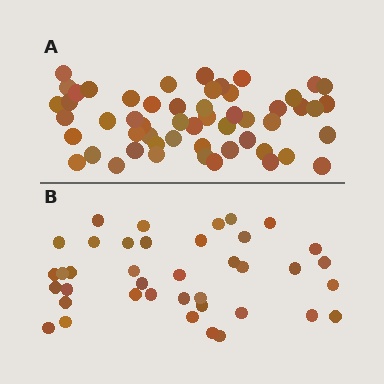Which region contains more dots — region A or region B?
Region A (the top region) has more dots.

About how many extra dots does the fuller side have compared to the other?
Region A has approximately 15 more dots than region B.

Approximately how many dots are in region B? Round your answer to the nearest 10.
About 40 dots. (The exact count is 39, which rounds to 40.)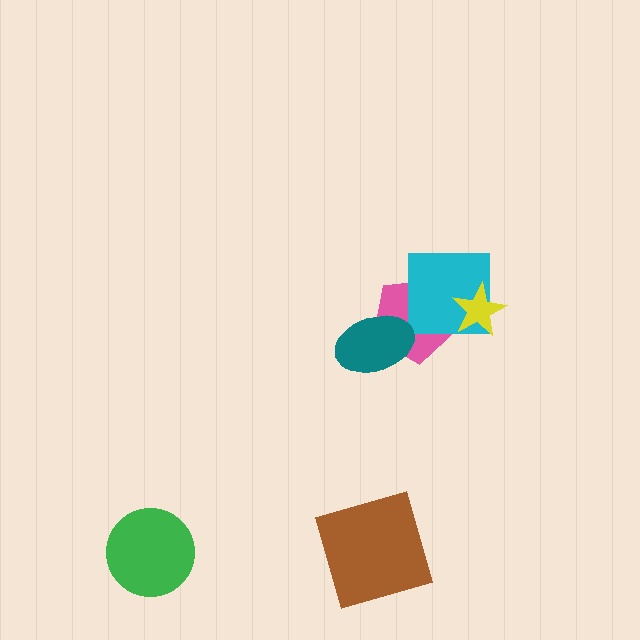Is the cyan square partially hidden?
Yes, it is partially covered by another shape.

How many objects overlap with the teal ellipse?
1 object overlaps with the teal ellipse.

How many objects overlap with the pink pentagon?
3 objects overlap with the pink pentagon.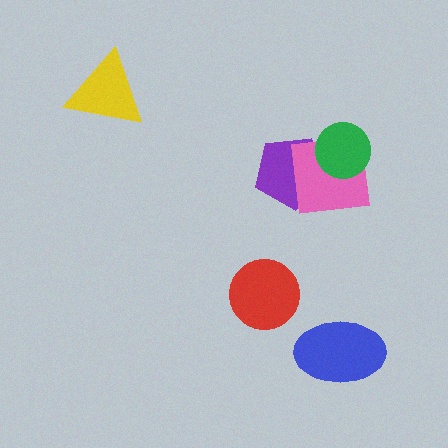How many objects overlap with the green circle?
2 objects overlap with the green circle.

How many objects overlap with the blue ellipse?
0 objects overlap with the blue ellipse.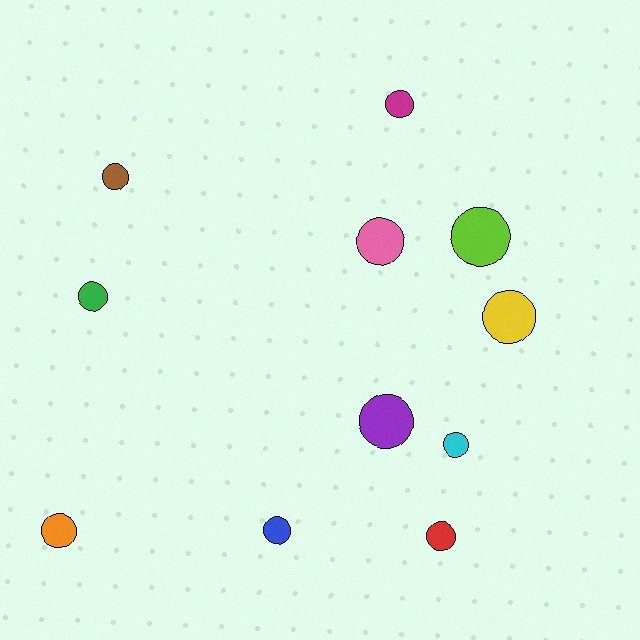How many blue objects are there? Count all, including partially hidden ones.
There is 1 blue object.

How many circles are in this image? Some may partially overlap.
There are 11 circles.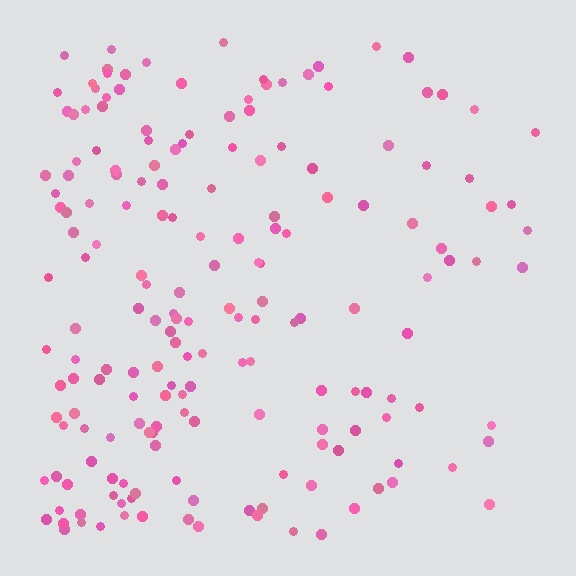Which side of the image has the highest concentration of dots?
The left.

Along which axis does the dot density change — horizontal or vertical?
Horizontal.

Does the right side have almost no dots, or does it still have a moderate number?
Still a moderate number, just noticeably fewer than the left.